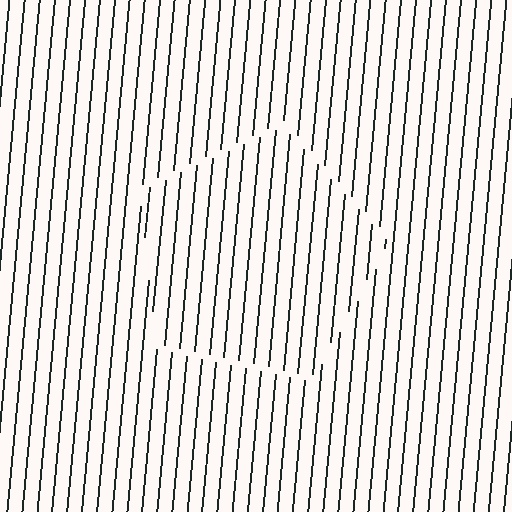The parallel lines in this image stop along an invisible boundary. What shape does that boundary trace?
An illusory pentagon. The interior of the shape contains the same grating, shifted by half a period — the contour is defined by the phase discontinuity where line-ends from the inner and outer gratings abut.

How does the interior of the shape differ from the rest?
The interior of the shape contains the same grating, shifted by half a period — the contour is defined by the phase discontinuity where line-ends from the inner and outer gratings abut.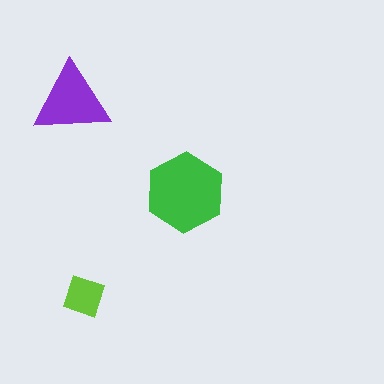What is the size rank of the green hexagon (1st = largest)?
1st.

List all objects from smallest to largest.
The lime diamond, the purple triangle, the green hexagon.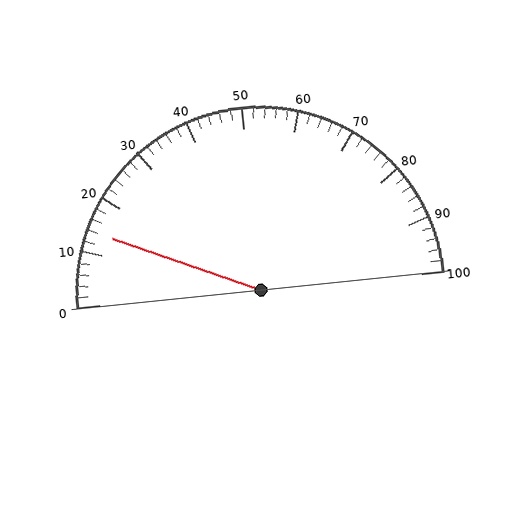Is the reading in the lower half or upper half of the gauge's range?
The reading is in the lower half of the range (0 to 100).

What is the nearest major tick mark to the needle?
The nearest major tick mark is 10.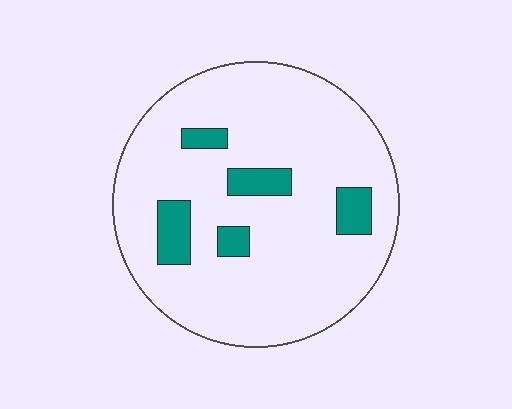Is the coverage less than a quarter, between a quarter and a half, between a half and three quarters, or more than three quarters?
Less than a quarter.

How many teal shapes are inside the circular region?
5.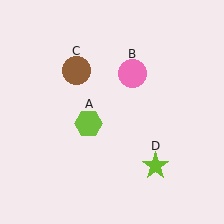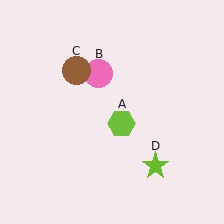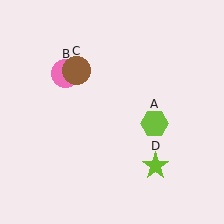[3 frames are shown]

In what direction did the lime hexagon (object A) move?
The lime hexagon (object A) moved right.